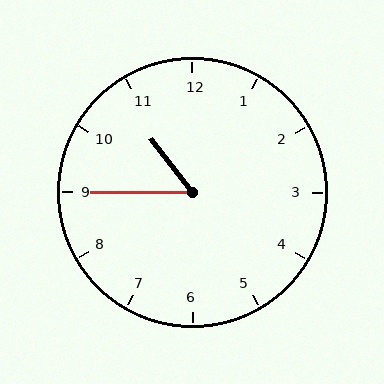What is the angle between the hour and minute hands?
Approximately 52 degrees.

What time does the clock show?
10:45.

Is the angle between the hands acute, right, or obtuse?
It is acute.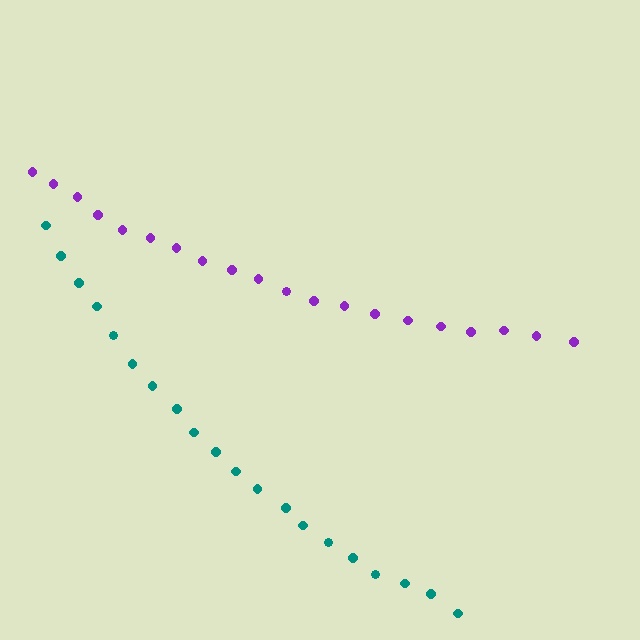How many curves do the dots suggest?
There are 2 distinct paths.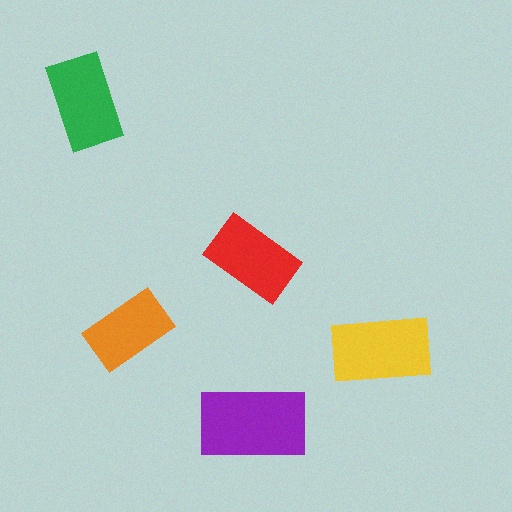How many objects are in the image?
There are 5 objects in the image.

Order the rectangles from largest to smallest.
the purple one, the yellow one, the green one, the red one, the orange one.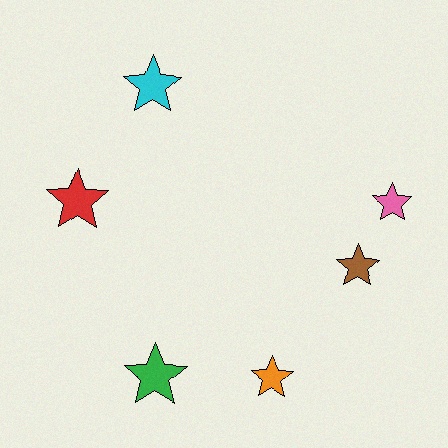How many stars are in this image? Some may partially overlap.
There are 6 stars.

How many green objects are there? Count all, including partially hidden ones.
There is 1 green object.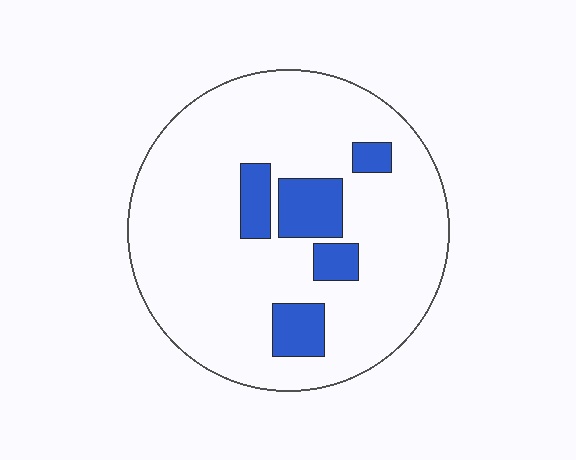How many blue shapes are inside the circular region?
5.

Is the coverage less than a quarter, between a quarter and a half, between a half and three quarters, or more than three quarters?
Less than a quarter.